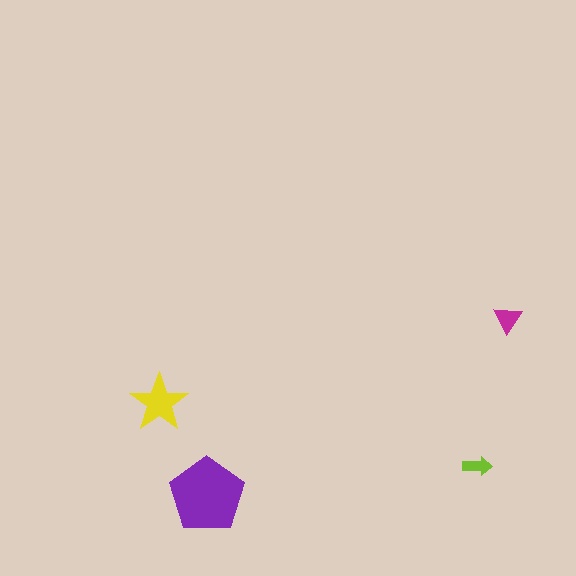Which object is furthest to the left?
The yellow star is leftmost.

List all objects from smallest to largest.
The lime arrow, the magenta triangle, the yellow star, the purple pentagon.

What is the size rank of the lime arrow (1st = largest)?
4th.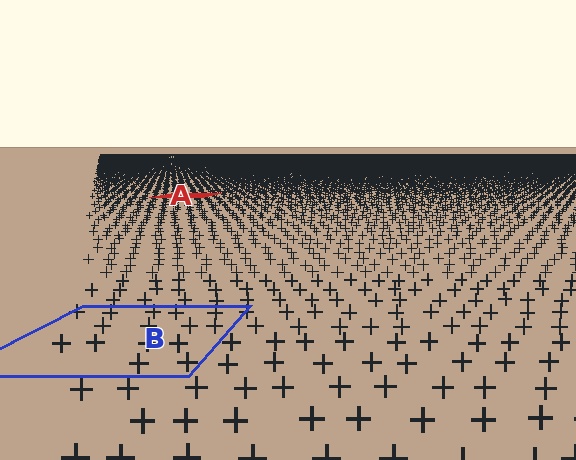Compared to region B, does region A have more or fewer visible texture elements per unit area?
Region A has more texture elements per unit area — they are packed more densely because it is farther away.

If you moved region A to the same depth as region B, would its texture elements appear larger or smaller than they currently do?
They would appear larger. At a closer depth, the same texture elements are projected at a bigger on-screen size.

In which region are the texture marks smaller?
The texture marks are smaller in region A, because it is farther away.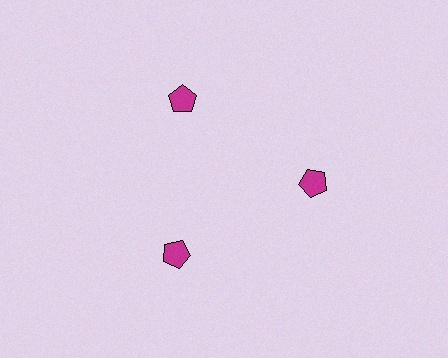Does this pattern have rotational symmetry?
Yes, this pattern has 3-fold rotational symmetry. It looks the same after rotating 120 degrees around the center.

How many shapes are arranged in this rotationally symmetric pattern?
There are 3 shapes, arranged in 3 groups of 1.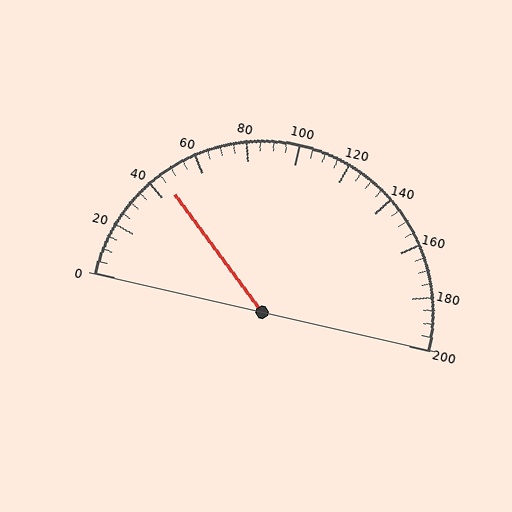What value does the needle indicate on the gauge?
The needle indicates approximately 45.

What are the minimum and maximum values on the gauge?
The gauge ranges from 0 to 200.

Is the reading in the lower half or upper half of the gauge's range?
The reading is in the lower half of the range (0 to 200).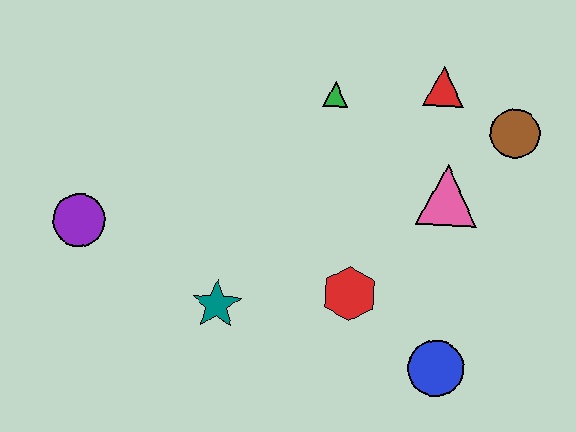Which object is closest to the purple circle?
The teal star is closest to the purple circle.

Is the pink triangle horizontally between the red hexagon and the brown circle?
Yes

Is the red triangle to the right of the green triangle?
Yes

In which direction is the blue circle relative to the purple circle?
The blue circle is to the right of the purple circle.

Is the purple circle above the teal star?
Yes